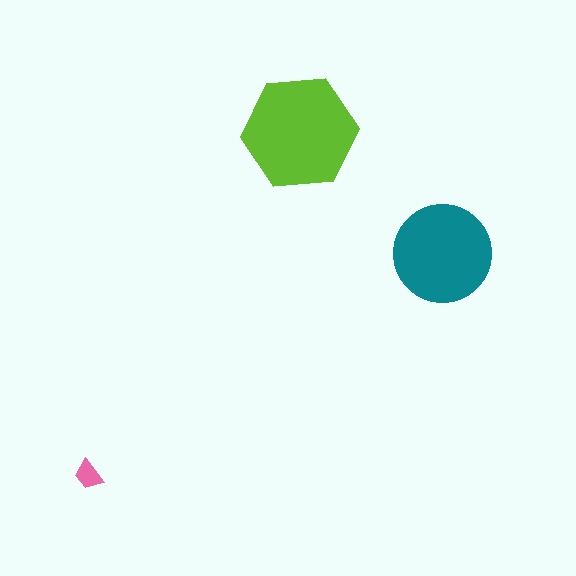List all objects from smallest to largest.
The pink trapezoid, the teal circle, the lime hexagon.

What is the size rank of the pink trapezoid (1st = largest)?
3rd.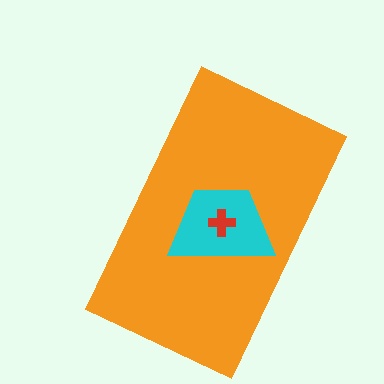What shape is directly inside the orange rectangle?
The cyan trapezoid.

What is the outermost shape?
The orange rectangle.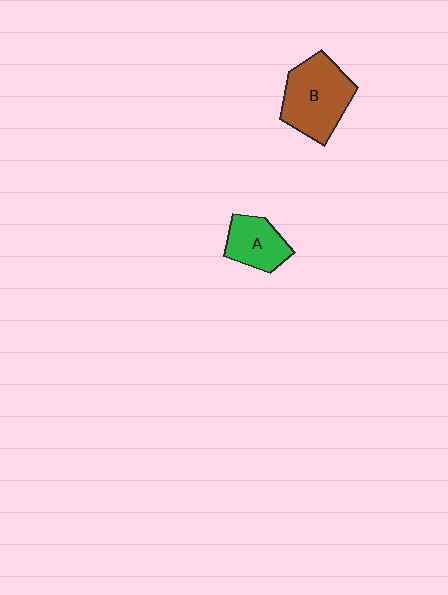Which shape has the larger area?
Shape B (brown).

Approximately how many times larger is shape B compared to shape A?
Approximately 1.7 times.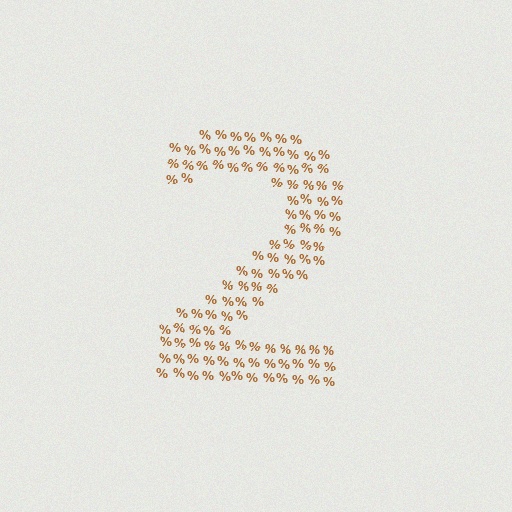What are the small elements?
The small elements are percent signs.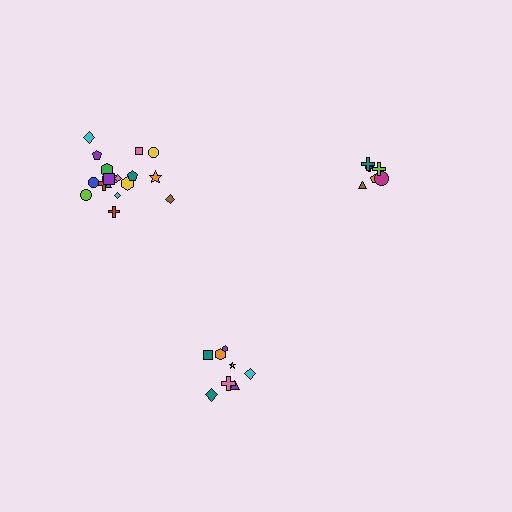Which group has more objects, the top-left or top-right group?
The top-left group.